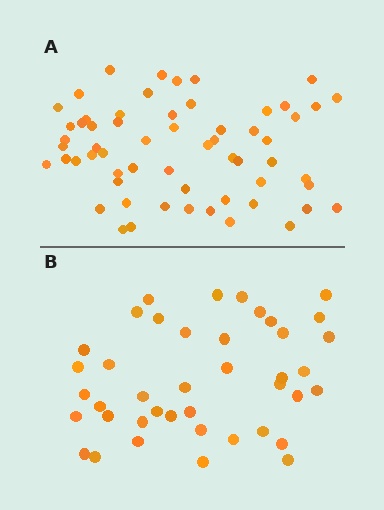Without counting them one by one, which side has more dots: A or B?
Region A (the top region) has more dots.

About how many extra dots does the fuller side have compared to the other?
Region A has approximately 20 more dots than region B.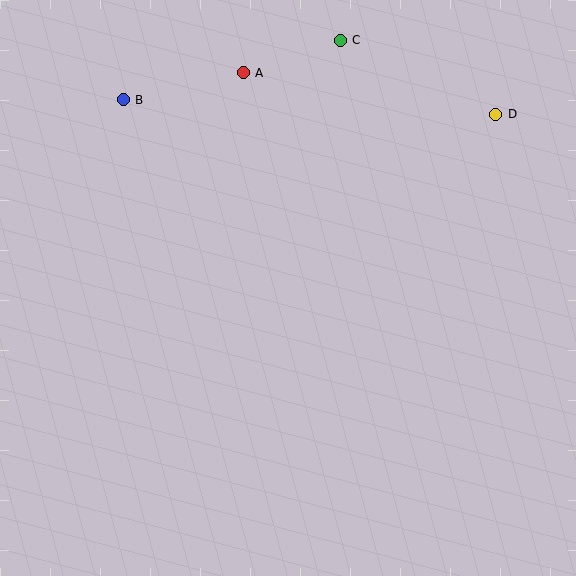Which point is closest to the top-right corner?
Point D is closest to the top-right corner.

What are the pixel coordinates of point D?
Point D is at (496, 114).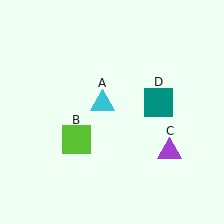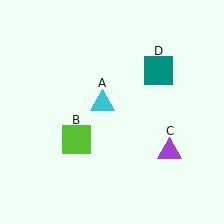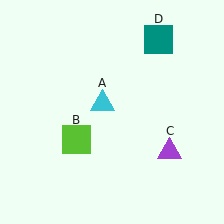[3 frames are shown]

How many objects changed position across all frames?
1 object changed position: teal square (object D).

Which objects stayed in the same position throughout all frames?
Cyan triangle (object A) and lime square (object B) and purple triangle (object C) remained stationary.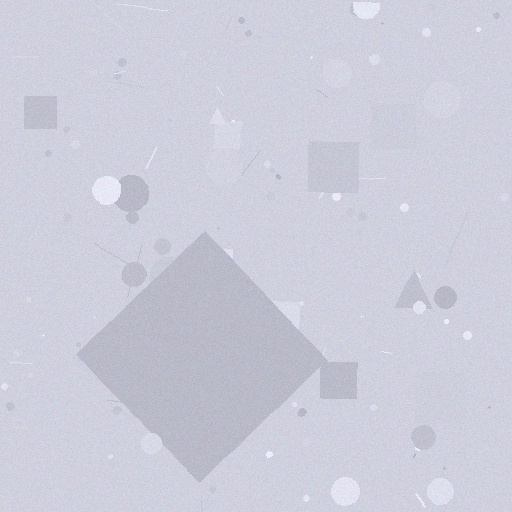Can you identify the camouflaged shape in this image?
The camouflaged shape is a diamond.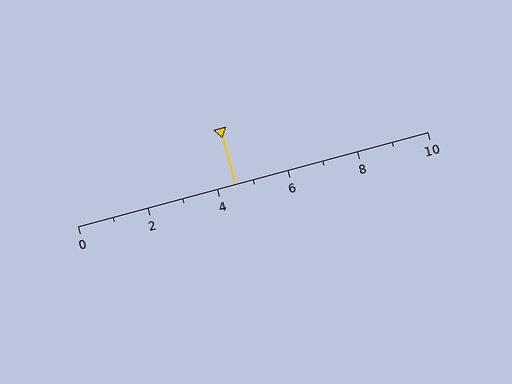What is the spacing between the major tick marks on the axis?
The major ticks are spaced 2 apart.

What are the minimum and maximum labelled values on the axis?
The axis runs from 0 to 10.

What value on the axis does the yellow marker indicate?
The marker indicates approximately 4.5.